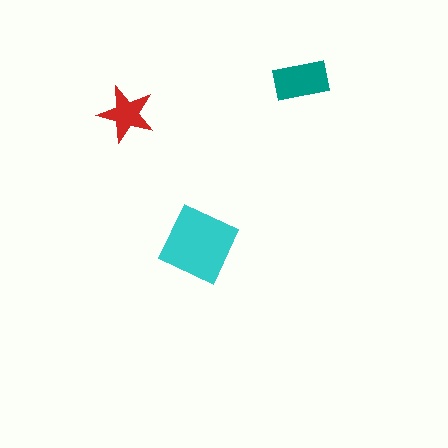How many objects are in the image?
There are 3 objects in the image.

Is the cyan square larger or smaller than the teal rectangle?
Larger.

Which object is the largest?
The cyan square.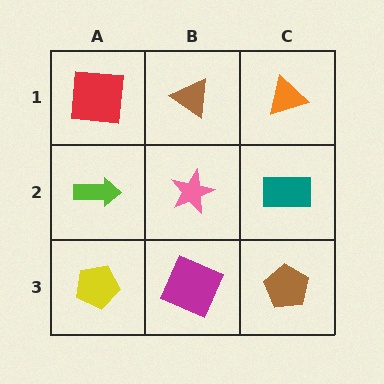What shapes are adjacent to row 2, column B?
A brown triangle (row 1, column B), a magenta square (row 3, column B), a lime arrow (row 2, column A), a teal rectangle (row 2, column C).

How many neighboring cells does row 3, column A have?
2.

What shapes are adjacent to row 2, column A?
A red square (row 1, column A), a yellow pentagon (row 3, column A), a pink star (row 2, column B).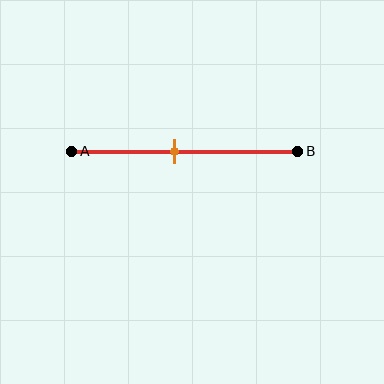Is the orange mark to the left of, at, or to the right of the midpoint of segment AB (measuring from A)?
The orange mark is to the left of the midpoint of segment AB.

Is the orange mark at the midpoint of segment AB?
No, the mark is at about 45% from A, not at the 50% midpoint.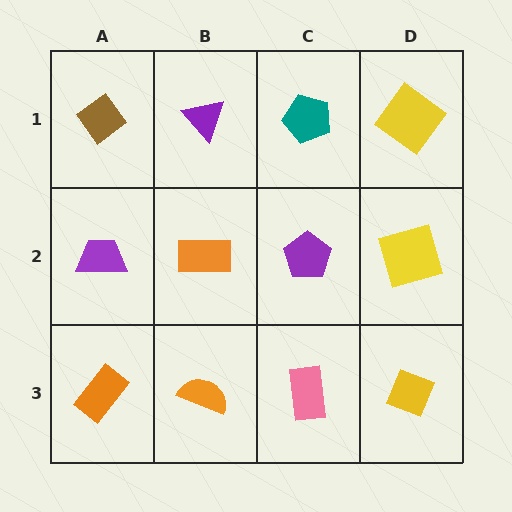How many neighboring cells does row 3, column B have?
3.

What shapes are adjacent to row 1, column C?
A purple pentagon (row 2, column C), a purple triangle (row 1, column B), a yellow diamond (row 1, column D).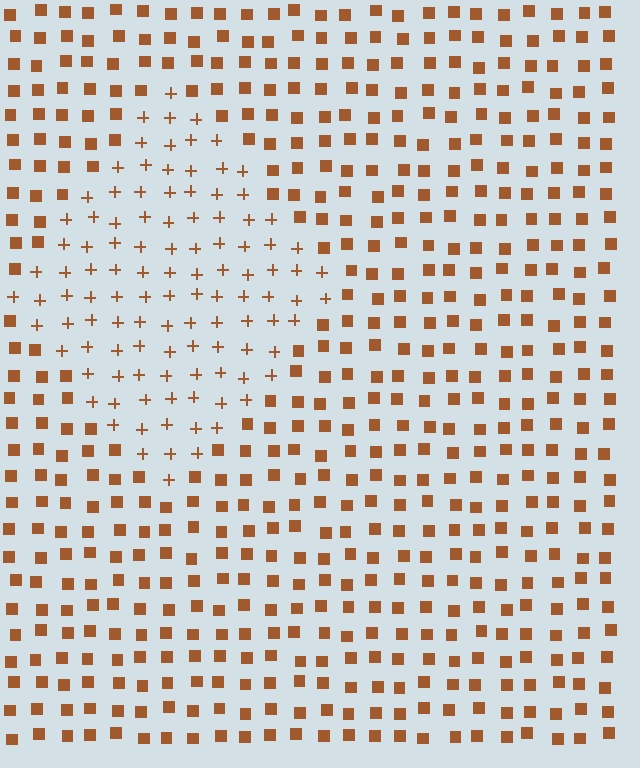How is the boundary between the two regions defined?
The boundary is defined by a change in element shape: plus signs inside vs. squares outside. All elements share the same color and spacing.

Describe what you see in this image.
The image is filled with small brown elements arranged in a uniform grid. A diamond-shaped region contains plus signs, while the surrounding area contains squares. The boundary is defined purely by the change in element shape.